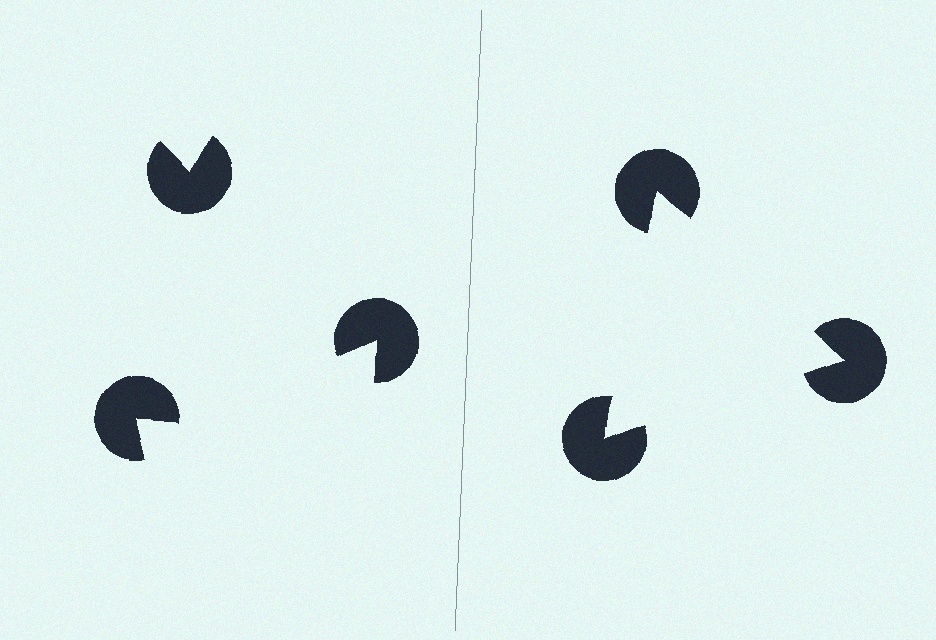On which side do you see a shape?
An illusory triangle appears on the right side. On the left side the wedge cuts are rotated, so no coherent shape forms.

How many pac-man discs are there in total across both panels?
6 — 3 on each side.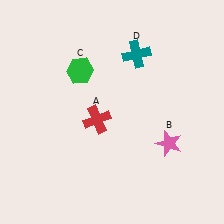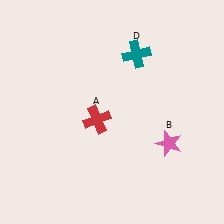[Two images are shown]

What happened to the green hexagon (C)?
The green hexagon (C) was removed in Image 2. It was in the top-left area of Image 1.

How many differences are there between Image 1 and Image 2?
There is 1 difference between the two images.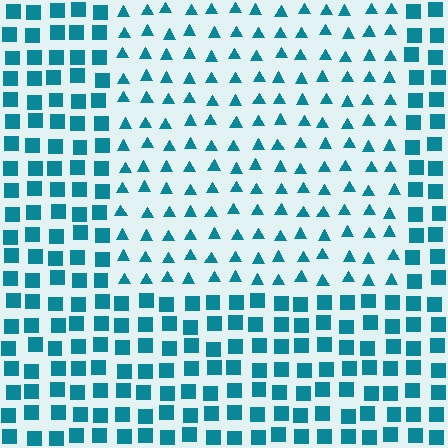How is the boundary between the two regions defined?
The boundary is defined by a change in element shape: triangles inside vs. squares outside. All elements share the same color and spacing.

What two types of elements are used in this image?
The image uses triangles inside the rectangle region and squares outside it.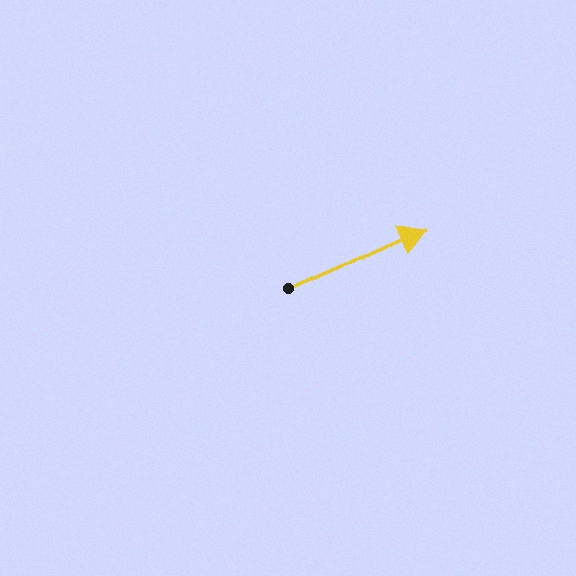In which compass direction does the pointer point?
Northeast.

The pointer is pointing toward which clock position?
Roughly 2 o'clock.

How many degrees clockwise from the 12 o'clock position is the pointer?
Approximately 66 degrees.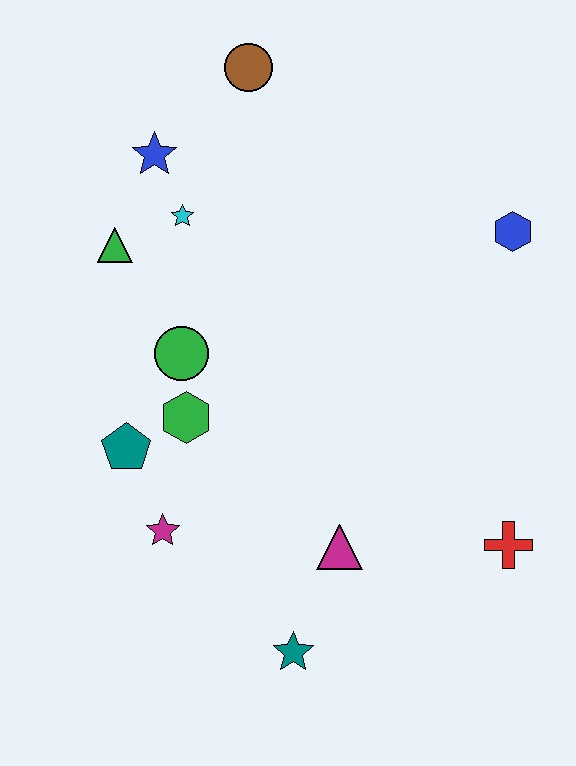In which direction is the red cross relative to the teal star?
The red cross is to the right of the teal star.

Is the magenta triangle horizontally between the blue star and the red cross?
Yes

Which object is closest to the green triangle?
The cyan star is closest to the green triangle.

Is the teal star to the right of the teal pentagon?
Yes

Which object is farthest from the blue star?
The red cross is farthest from the blue star.